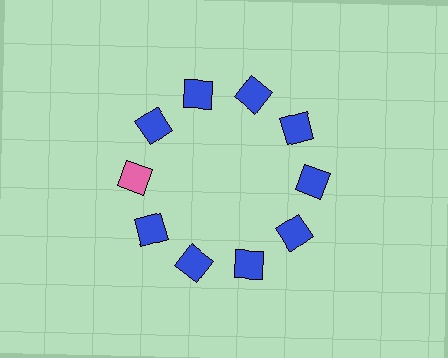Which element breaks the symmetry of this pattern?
The pink square at roughly the 9 o'clock position breaks the symmetry. All other shapes are blue squares.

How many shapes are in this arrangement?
There are 10 shapes arranged in a ring pattern.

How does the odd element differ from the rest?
It has a different color: pink instead of blue.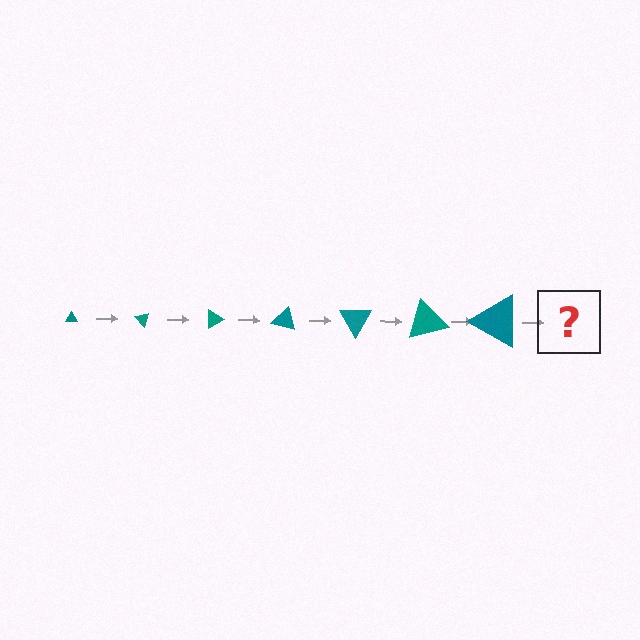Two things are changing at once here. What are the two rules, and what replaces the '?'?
The two rules are that the triangle grows larger each step and it rotates 45 degrees each step. The '?' should be a triangle, larger than the previous one and rotated 315 degrees from the start.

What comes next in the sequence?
The next element should be a triangle, larger than the previous one and rotated 315 degrees from the start.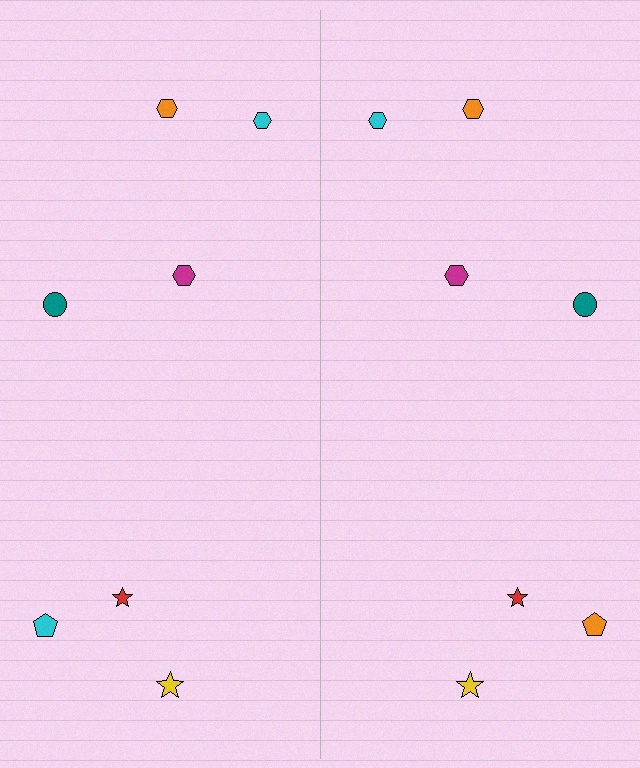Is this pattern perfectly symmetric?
No, the pattern is not perfectly symmetric. The orange pentagon on the right side breaks the symmetry — its mirror counterpart is cyan.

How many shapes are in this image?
There are 14 shapes in this image.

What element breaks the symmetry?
The orange pentagon on the right side breaks the symmetry — its mirror counterpart is cyan.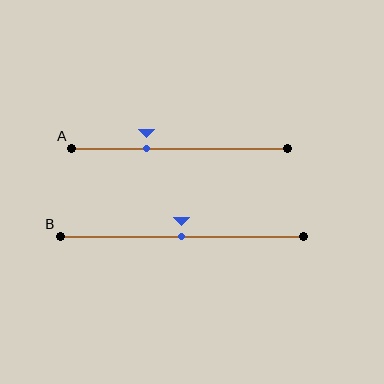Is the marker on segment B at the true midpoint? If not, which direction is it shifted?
Yes, the marker on segment B is at the true midpoint.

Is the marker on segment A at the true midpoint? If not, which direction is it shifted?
No, the marker on segment A is shifted to the left by about 15% of the segment length.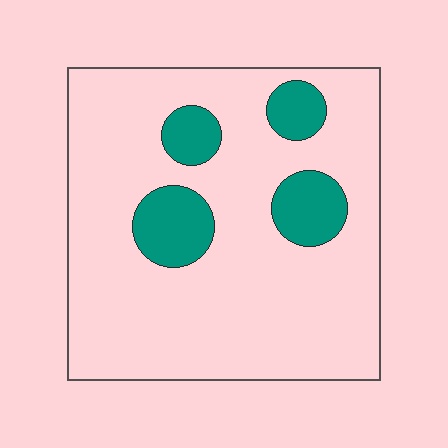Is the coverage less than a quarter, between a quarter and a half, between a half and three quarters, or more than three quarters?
Less than a quarter.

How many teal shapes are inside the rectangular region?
4.